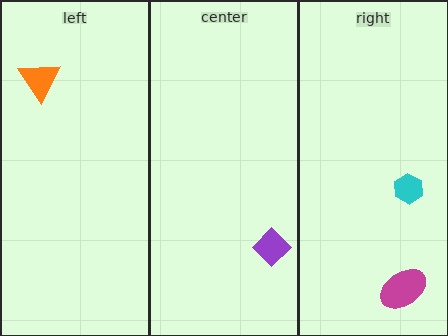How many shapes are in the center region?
1.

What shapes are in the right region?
The cyan hexagon, the magenta ellipse.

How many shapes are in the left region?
1.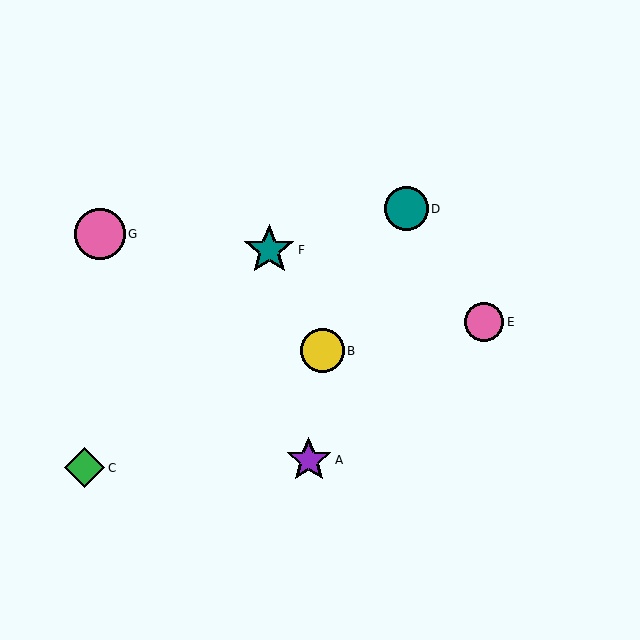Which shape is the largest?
The pink circle (labeled G) is the largest.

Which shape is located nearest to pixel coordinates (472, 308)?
The pink circle (labeled E) at (484, 322) is nearest to that location.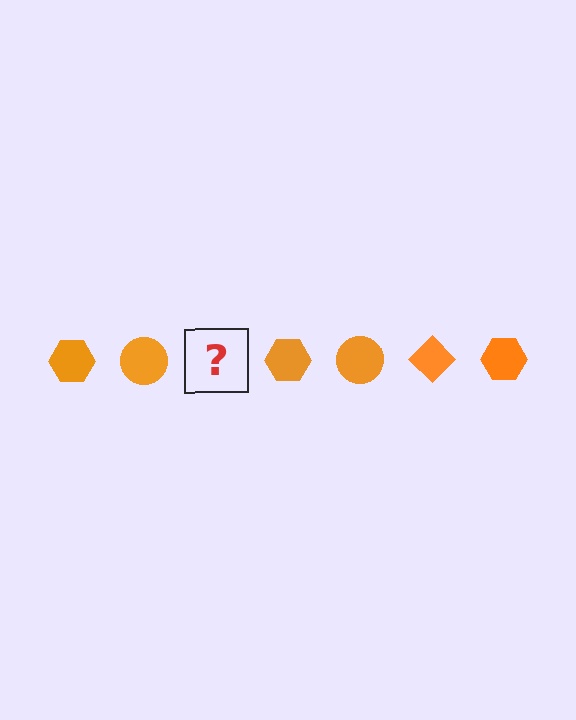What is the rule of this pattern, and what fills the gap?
The rule is that the pattern cycles through hexagon, circle, diamond shapes in orange. The gap should be filled with an orange diamond.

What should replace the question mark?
The question mark should be replaced with an orange diamond.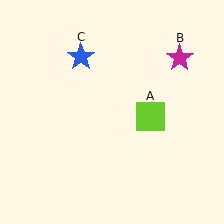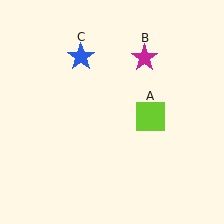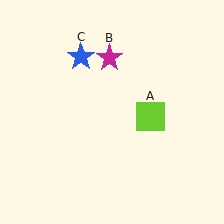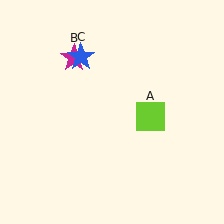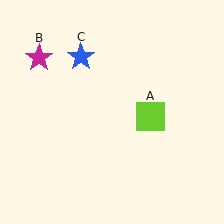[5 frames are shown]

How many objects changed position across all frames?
1 object changed position: magenta star (object B).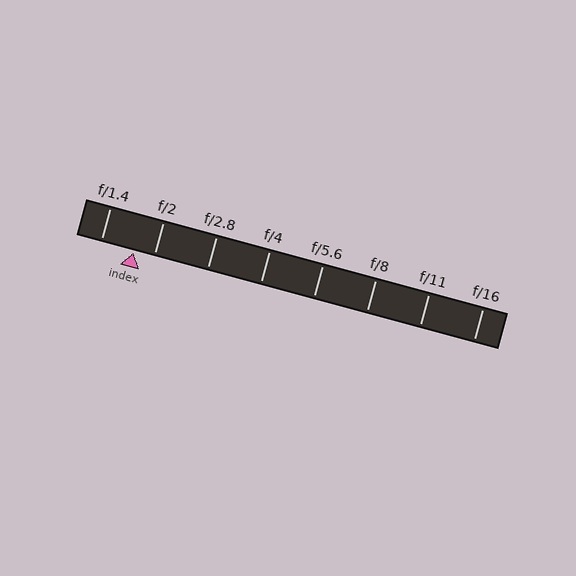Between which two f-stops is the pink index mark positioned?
The index mark is between f/1.4 and f/2.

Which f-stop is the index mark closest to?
The index mark is closest to f/2.